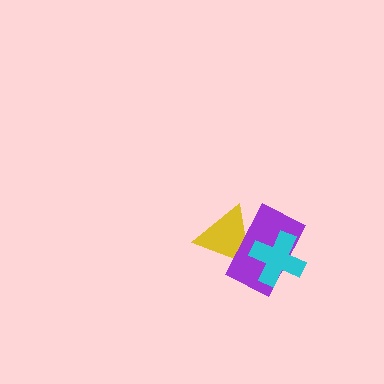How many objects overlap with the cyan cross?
2 objects overlap with the cyan cross.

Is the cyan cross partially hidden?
No, no other shape covers it.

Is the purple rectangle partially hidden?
Yes, it is partially covered by another shape.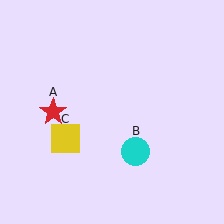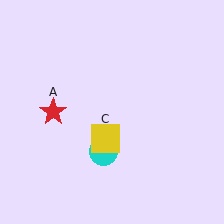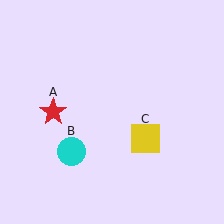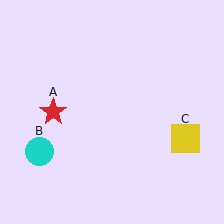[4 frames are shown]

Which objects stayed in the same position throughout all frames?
Red star (object A) remained stationary.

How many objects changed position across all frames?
2 objects changed position: cyan circle (object B), yellow square (object C).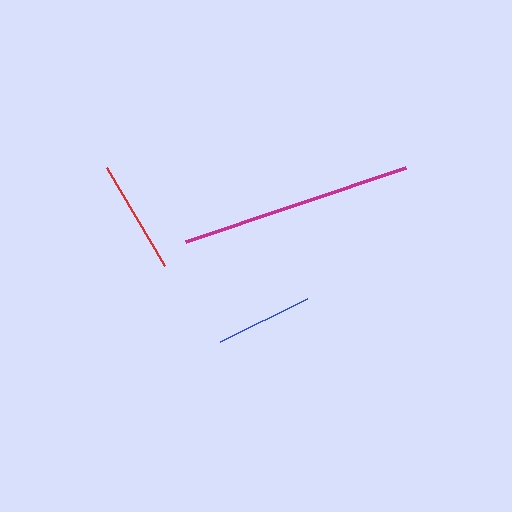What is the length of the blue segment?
The blue segment is approximately 97 pixels long.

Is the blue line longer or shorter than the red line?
The red line is longer than the blue line.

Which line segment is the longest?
The magenta line is the longest at approximately 233 pixels.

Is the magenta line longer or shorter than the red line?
The magenta line is longer than the red line.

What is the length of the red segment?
The red segment is approximately 113 pixels long.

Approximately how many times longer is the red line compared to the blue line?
The red line is approximately 1.2 times the length of the blue line.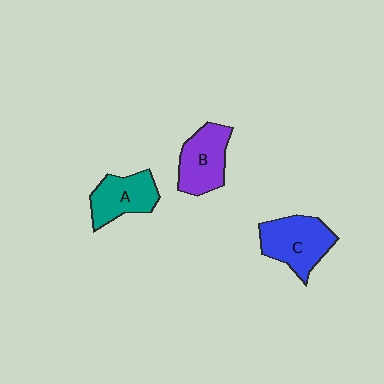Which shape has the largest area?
Shape C (blue).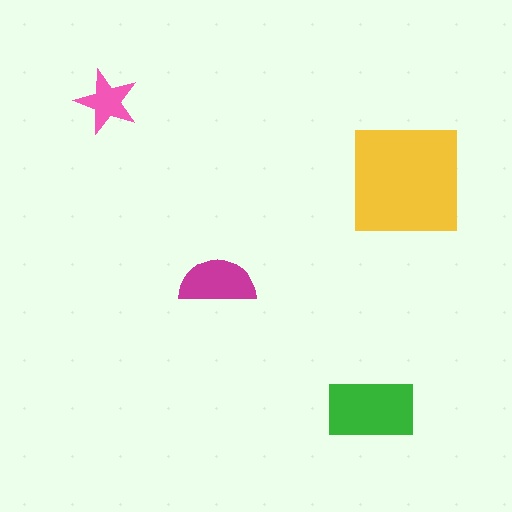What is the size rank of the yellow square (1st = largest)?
1st.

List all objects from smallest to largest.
The pink star, the magenta semicircle, the green rectangle, the yellow square.